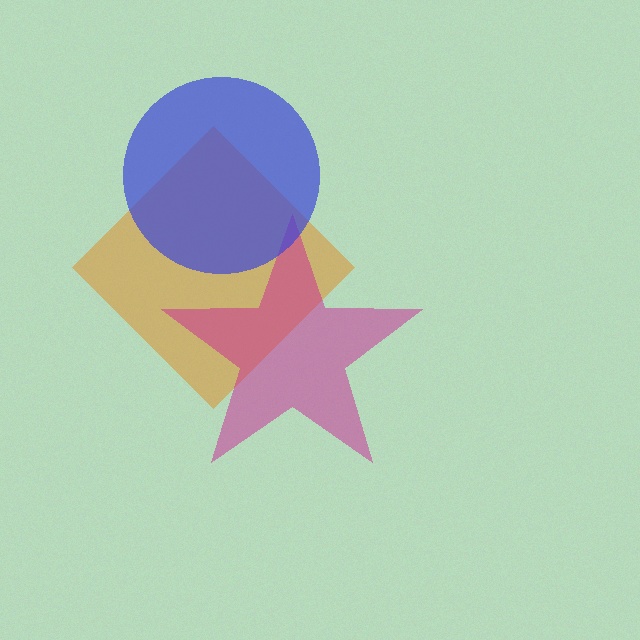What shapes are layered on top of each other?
The layered shapes are: an orange diamond, a magenta star, a blue circle.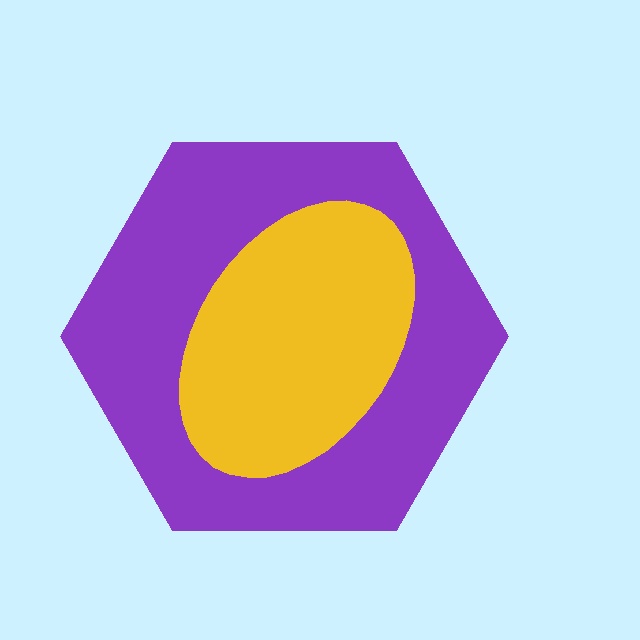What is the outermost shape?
The purple hexagon.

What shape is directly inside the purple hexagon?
The yellow ellipse.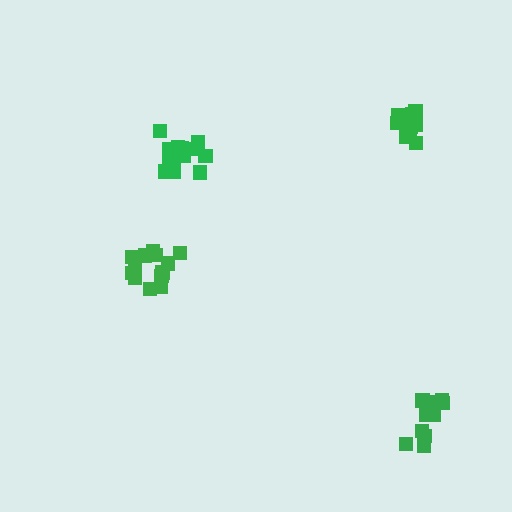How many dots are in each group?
Group 1: 14 dots, Group 2: 12 dots, Group 3: 13 dots, Group 4: 12 dots (51 total).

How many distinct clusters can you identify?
There are 4 distinct clusters.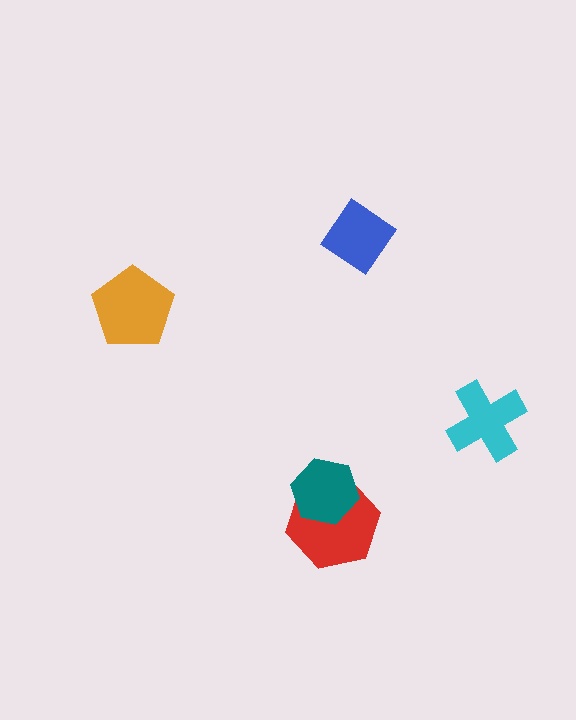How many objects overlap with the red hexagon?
1 object overlaps with the red hexagon.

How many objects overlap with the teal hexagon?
1 object overlaps with the teal hexagon.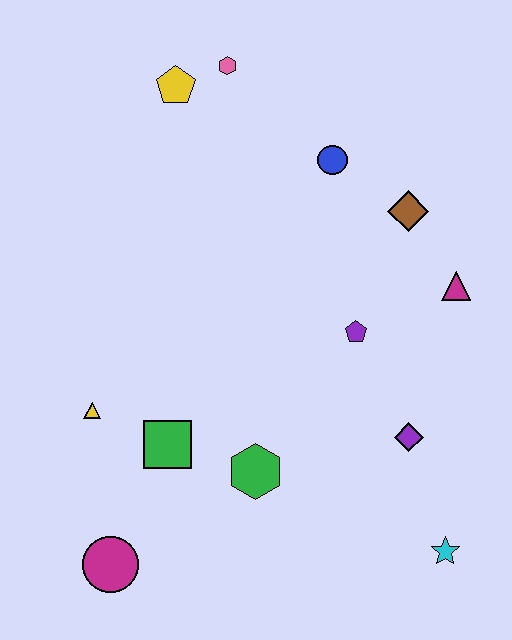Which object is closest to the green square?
The yellow triangle is closest to the green square.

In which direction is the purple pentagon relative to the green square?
The purple pentagon is to the right of the green square.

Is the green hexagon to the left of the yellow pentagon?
No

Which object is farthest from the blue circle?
The magenta circle is farthest from the blue circle.